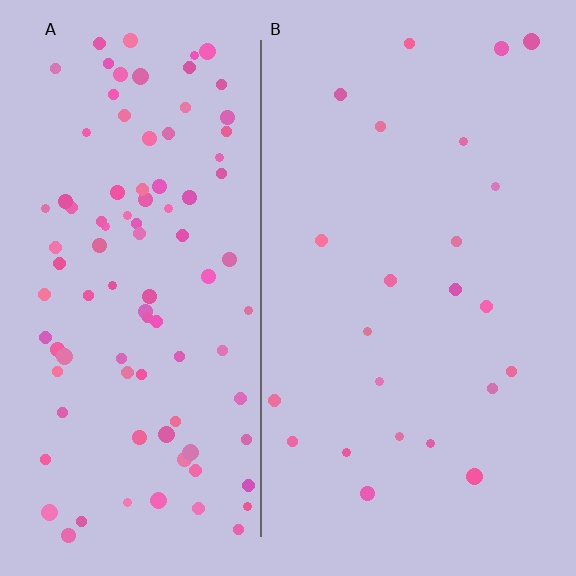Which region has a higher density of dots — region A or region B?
A (the left).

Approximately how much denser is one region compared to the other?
Approximately 4.2× — region A over region B.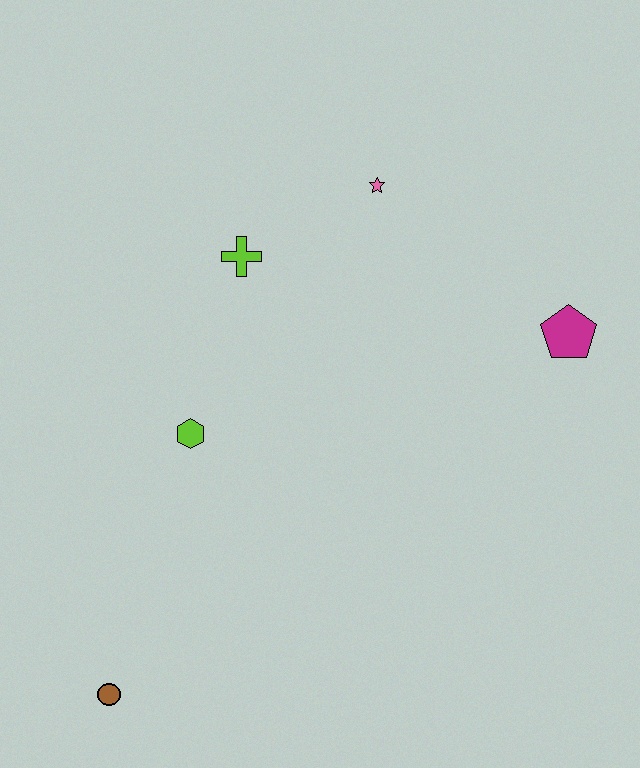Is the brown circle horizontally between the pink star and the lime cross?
No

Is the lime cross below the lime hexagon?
No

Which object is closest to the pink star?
The lime cross is closest to the pink star.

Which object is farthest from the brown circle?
The magenta pentagon is farthest from the brown circle.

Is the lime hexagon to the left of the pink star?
Yes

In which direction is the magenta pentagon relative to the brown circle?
The magenta pentagon is to the right of the brown circle.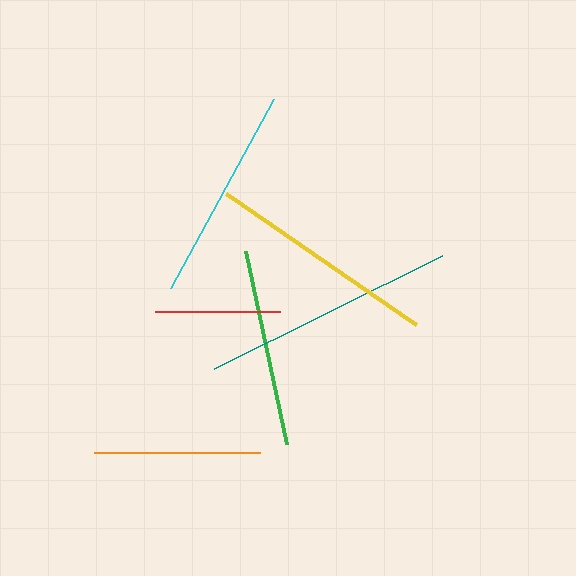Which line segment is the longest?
The teal line is the longest at approximately 255 pixels.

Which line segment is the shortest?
The red line is the shortest at approximately 125 pixels.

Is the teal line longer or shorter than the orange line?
The teal line is longer than the orange line.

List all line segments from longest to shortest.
From longest to shortest: teal, yellow, cyan, green, orange, red.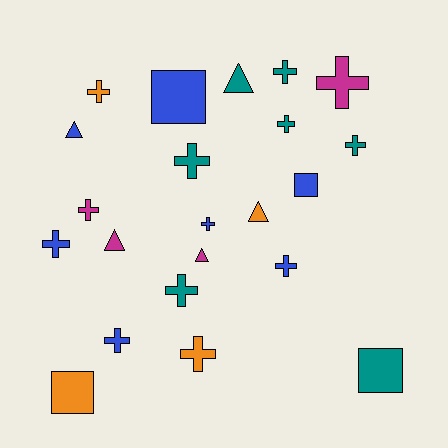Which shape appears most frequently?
Cross, with 13 objects.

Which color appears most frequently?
Blue, with 7 objects.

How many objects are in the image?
There are 22 objects.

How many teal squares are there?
There is 1 teal square.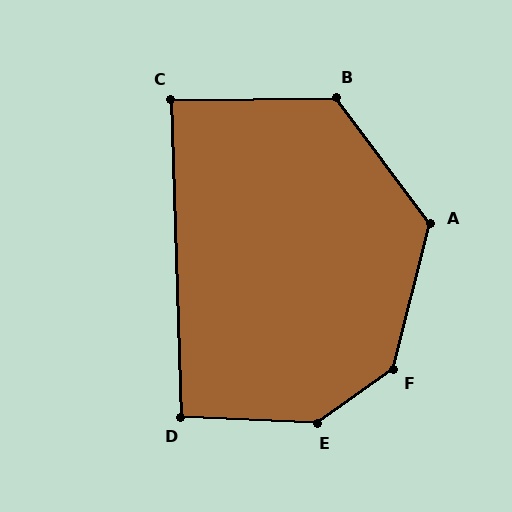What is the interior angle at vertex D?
Approximately 94 degrees (approximately right).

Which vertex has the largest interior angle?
E, at approximately 142 degrees.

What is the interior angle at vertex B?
Approximately 126 degrees (obtuse).